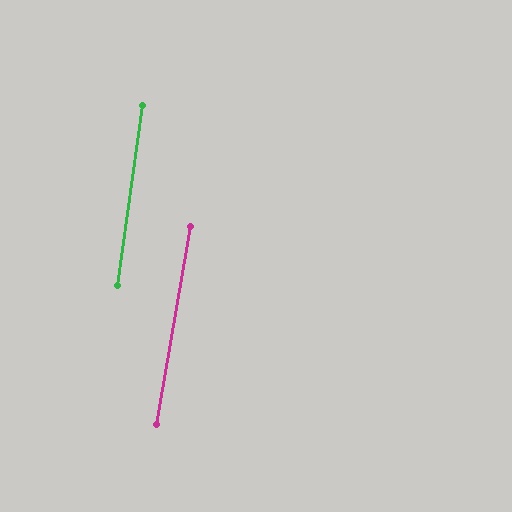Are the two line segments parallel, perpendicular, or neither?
Parallel — their directions differ by only 2.0°.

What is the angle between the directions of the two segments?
Approximately 2 degrees.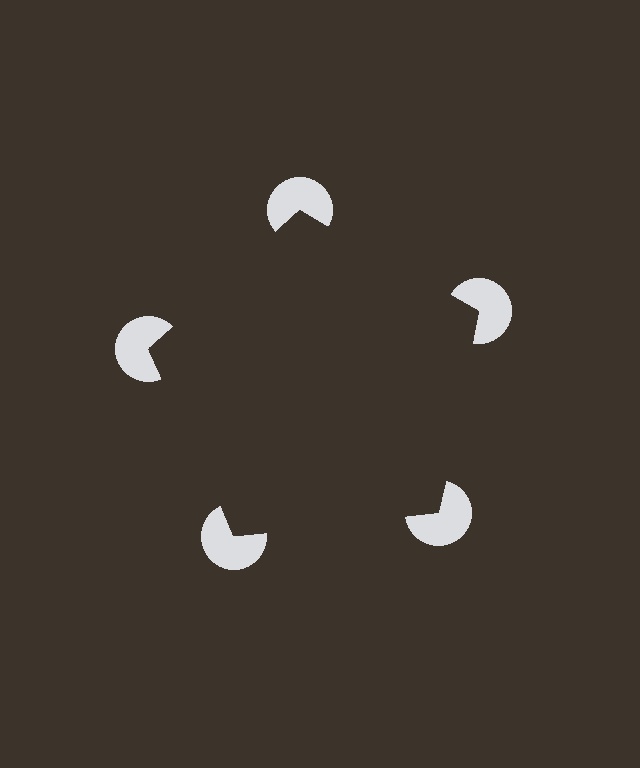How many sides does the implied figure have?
5 sides.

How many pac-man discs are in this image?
There are 5 — one at each vertex of the illusory pentagon.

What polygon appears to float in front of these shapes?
An illusory pentagon — its edges are inferred from the aligned wedge cuts in the pac-man discs, not physically drawn.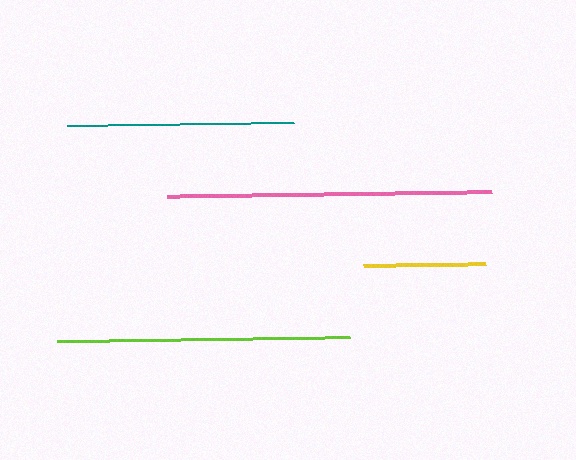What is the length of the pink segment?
The pink segment is approximately 325 pixels long.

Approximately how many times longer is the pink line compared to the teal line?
The pink line is approximately 1.4 times the length of the teal line.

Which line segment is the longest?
The pink line is the longest at approximately 325 pixels.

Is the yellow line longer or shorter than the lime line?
The lime line is longer than the yellow line.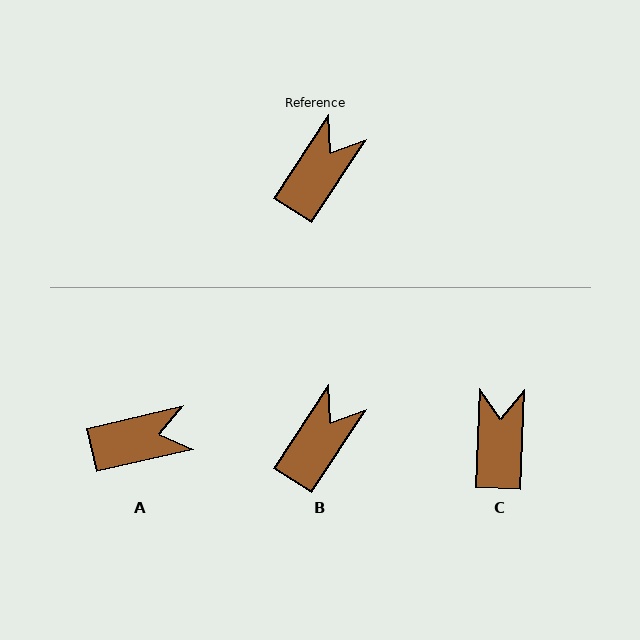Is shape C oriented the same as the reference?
No, it is off by about 31 degrees.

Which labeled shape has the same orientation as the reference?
B.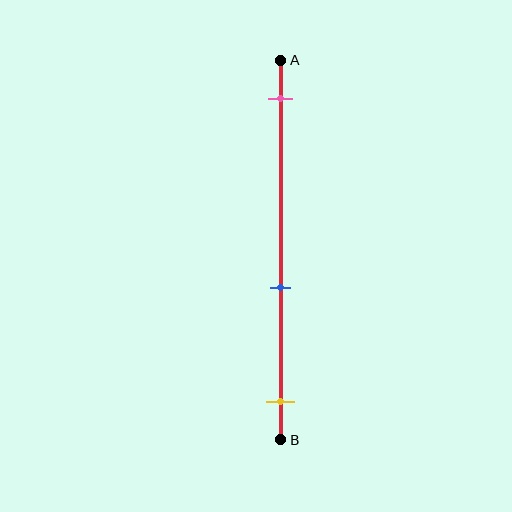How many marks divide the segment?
There are 3 marks dividing the segment.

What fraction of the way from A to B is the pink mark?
The pink mark is approximately 10% (0.1) of the way from A to B.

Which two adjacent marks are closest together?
The blue and yellow marks are the closest adjacent pair.